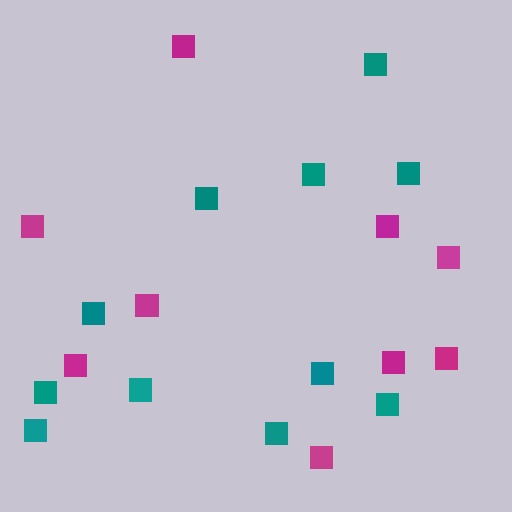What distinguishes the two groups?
There are 2 groups: one group of teal squares (11) and one group of magenta squares (9).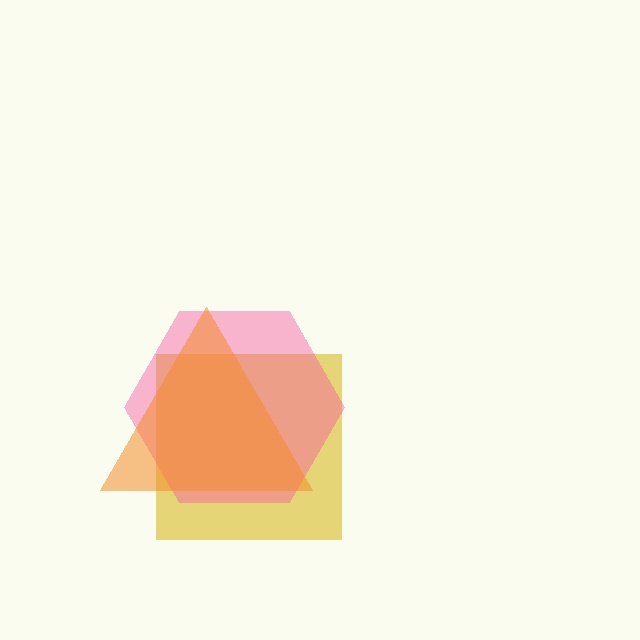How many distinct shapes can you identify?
There are 3 distinct shapes: a yellow square, a pink hexagon, an orange triangle.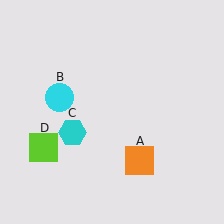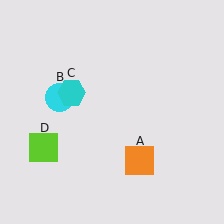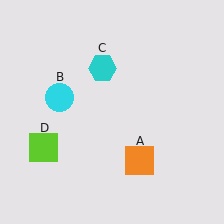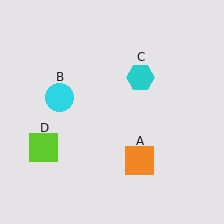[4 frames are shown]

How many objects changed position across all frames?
1 object changed position: cyan hexagon (object C).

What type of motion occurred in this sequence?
The cyan hexagon (object C) rotated clockwise around the center of the scene.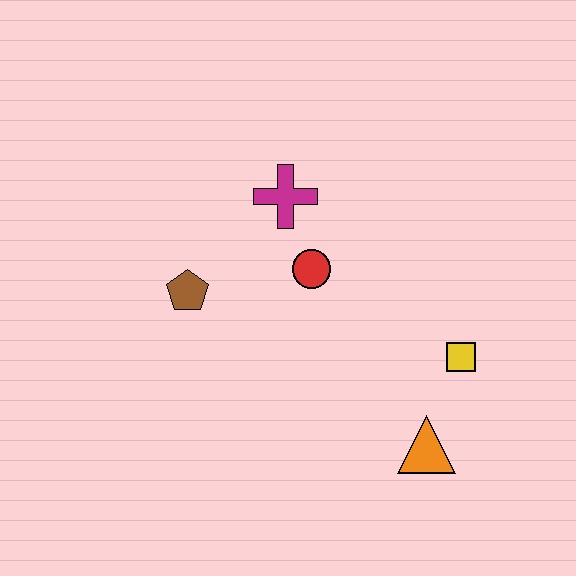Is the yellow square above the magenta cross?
No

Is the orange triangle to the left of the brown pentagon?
No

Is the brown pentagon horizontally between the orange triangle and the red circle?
No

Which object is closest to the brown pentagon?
The red circle is closest to the brown pentagon.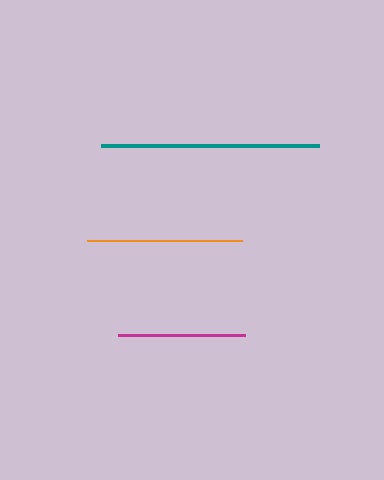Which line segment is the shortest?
The magenta line is the shortest at approximately 127 pixels.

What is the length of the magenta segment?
The magenta segment is approximately 127 pixels long.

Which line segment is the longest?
The teal line is the longest at approximately 218 pixels.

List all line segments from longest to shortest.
From longest to shortest: teal, orange, magenta.